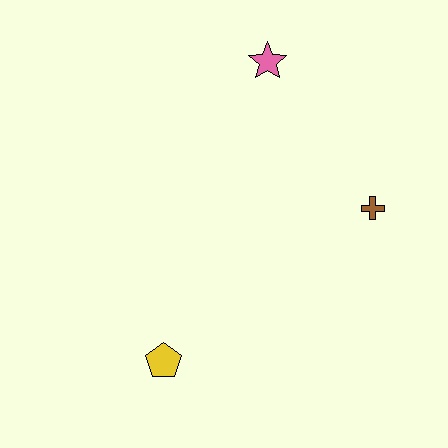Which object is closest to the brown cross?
The pink star is closest to the brown cross.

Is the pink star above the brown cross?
Yes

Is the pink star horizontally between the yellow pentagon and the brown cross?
Yes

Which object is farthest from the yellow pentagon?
The pink star is farthest from the yellow pentagon.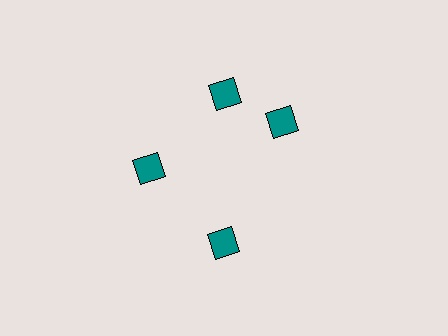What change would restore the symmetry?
The symmetry would be restored by rotating it back into even spacing with its neighbors so that all 4 diamonds sit at equal angles and equal distance from the center.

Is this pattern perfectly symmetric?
No. The 4 teal diamonds are arranged in a ring, but one element near the 3 o'clock position is rotated out of alignment along the ring, breaking the 4-fold rotational symmetry.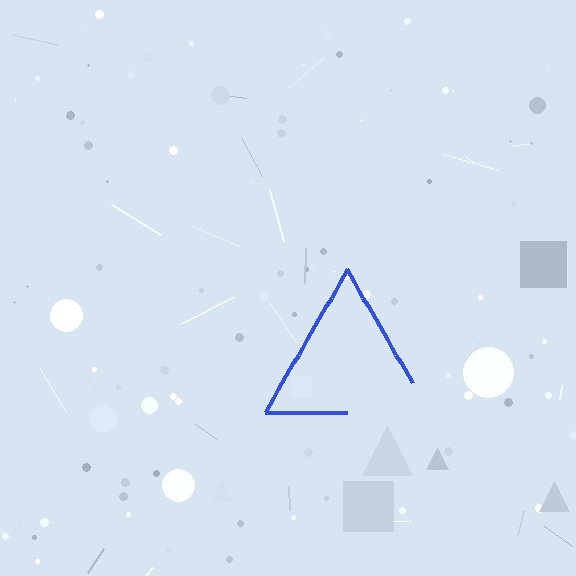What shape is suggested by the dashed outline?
The dashed outline suggests a triangle.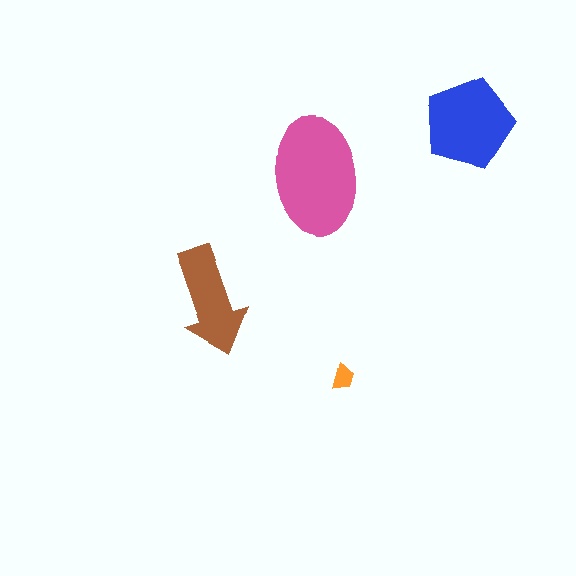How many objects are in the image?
There are 4 objects in the image.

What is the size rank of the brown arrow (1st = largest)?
3rd.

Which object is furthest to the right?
The blue pentagon is rightmost.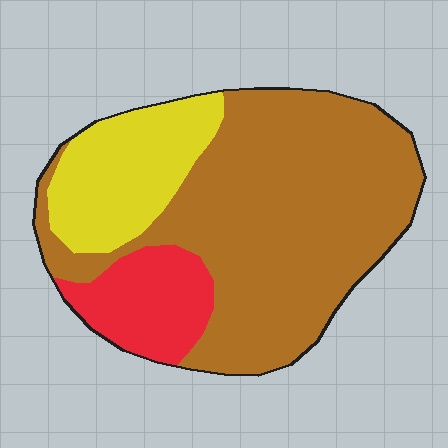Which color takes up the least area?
Red, at roughly 15%.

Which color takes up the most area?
Brown, at roughly 65%.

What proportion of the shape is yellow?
Yellow covers about 20% of the shape.